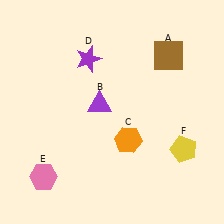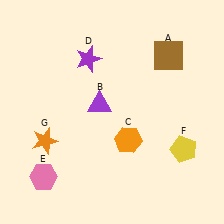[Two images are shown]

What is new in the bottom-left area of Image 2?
An orange star (G) was added in the bottom-left area of Image 2.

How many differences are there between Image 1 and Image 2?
There is 1 difference between the two images.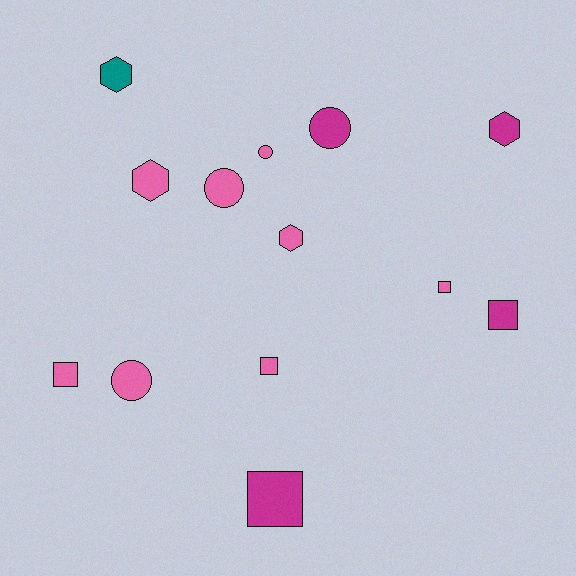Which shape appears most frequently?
Square, with 5 objects.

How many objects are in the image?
There are 13 objects.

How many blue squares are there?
There are no blue squares.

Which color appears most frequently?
Pink, with 8 objects.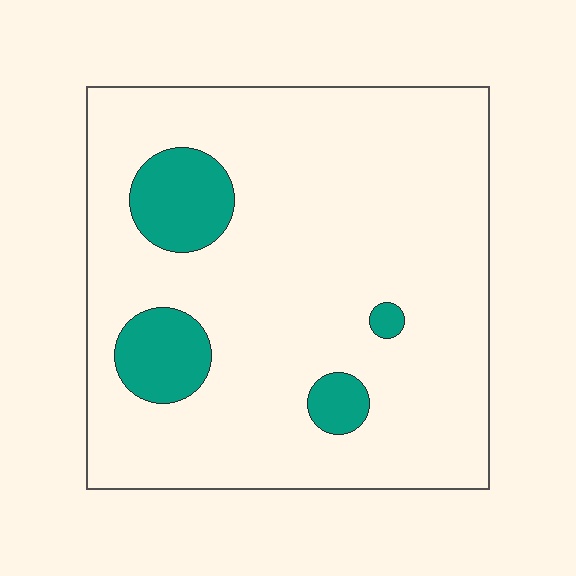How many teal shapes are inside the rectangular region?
4.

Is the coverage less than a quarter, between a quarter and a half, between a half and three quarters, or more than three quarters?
Less than a quarter.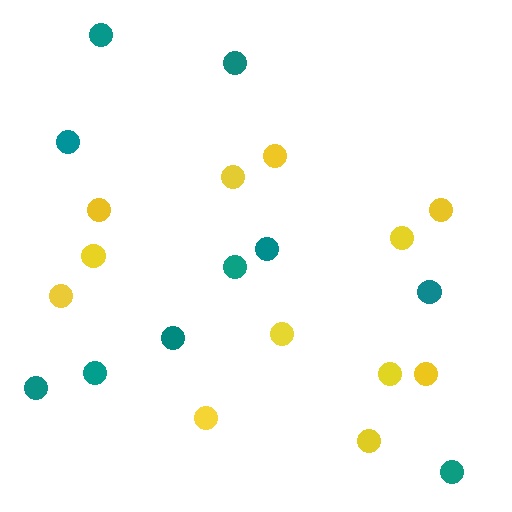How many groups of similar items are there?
There are 2 groups: one group of yellow circles (12) and one group of teal circles (10).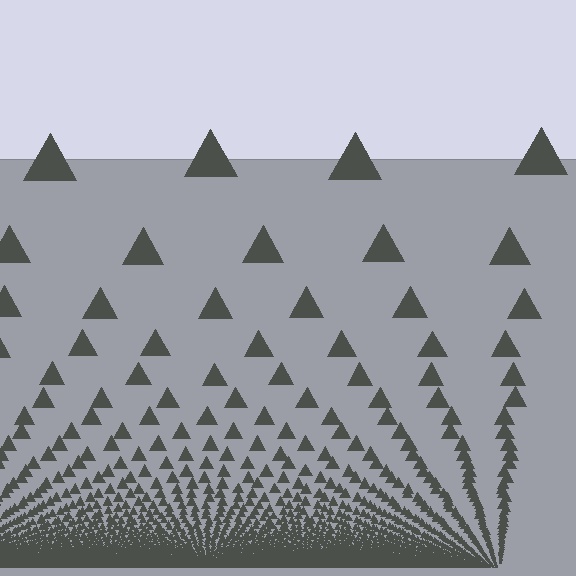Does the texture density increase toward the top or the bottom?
Density increases toward the bottom.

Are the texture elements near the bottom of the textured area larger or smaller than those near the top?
Smaller. The gradient is inverted — elements near the bottom are smaller and denser.